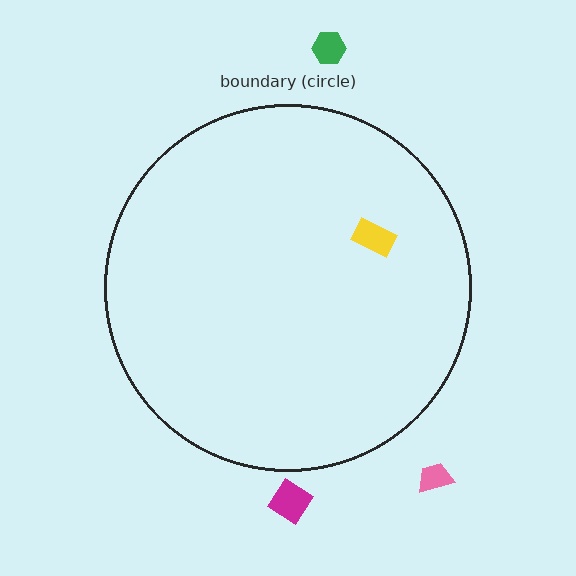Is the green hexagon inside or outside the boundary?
Outside.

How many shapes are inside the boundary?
1 inside, 3 outside.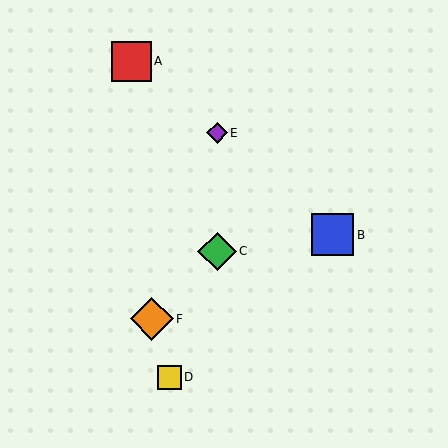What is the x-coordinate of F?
Object F is at x≈152.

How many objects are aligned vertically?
2 objects (C, E) are aligned vertically.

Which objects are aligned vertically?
Objects C, E are aligned vertically.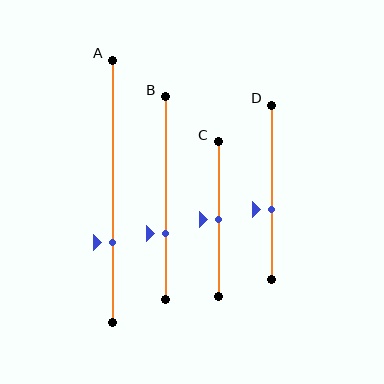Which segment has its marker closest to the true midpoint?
Segment C has its marker closest to the true midpoint.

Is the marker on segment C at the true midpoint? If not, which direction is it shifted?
Yes, the marker on segment C is at the true midpoint.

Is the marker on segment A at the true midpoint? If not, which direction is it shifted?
No, the marker on segment A is shifted downward by about 19% of the segment length.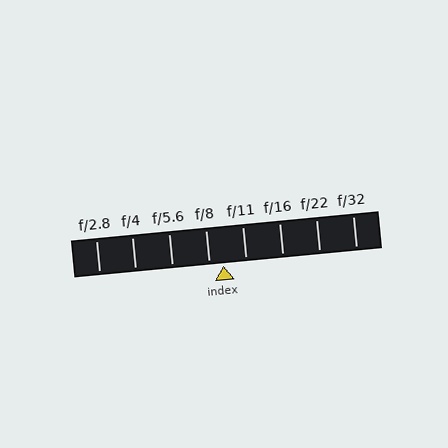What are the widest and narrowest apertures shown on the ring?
The widest aperture shown is f/2.8 and the narrowest is f/32.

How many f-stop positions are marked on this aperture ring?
There are 8 f-stop positions marked.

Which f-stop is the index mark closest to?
The index mark is closest to f/8.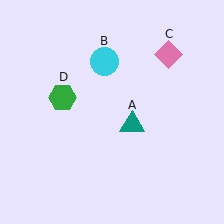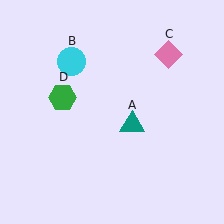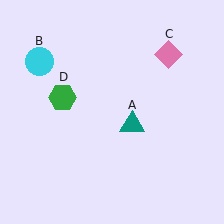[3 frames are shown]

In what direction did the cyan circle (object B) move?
The cyan circle (object B) moved left.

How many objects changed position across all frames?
1 object changed position: cyan circle (object B).